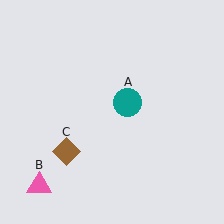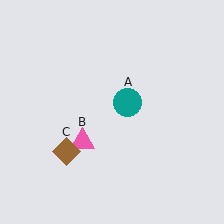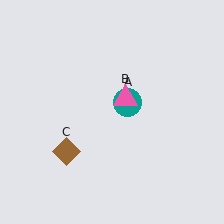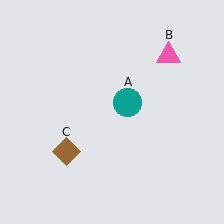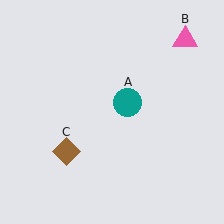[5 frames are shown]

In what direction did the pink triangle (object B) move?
The pink triangle (object B) moved up and to the right.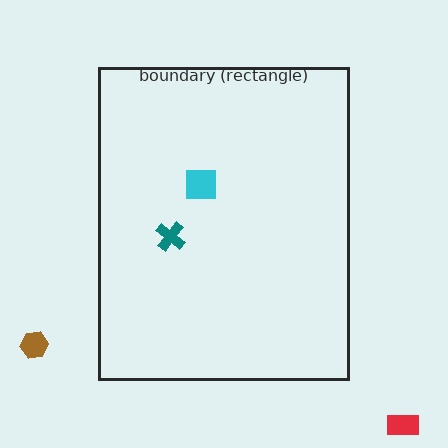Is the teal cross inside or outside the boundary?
Inside.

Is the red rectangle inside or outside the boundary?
Outside.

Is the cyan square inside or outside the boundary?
Inside.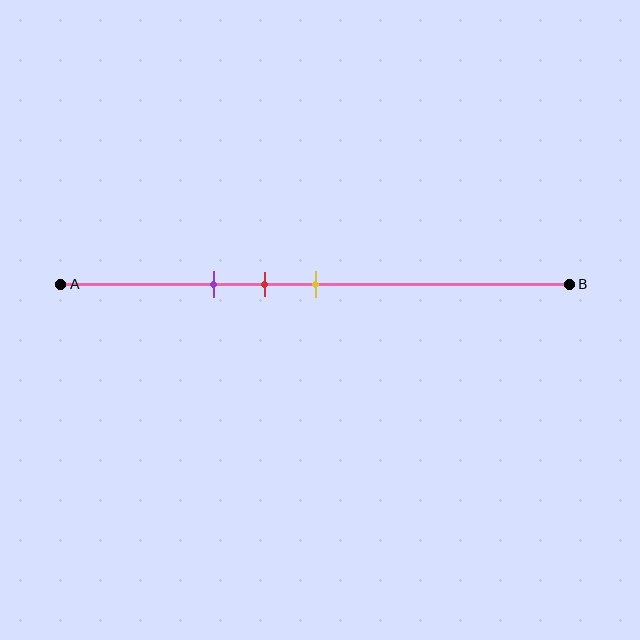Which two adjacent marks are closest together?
The red and yellow marks are the closest adjacent pair.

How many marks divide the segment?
There are 3 marks dividing the segment.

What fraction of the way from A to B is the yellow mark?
The yellow mark is approximately 50% (0.5) of the way from A to B.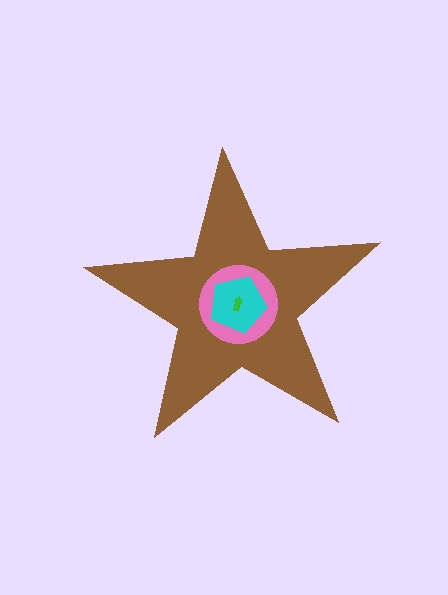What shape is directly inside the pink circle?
The cyan pentagon.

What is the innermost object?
The green arrow.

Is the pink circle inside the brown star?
Yes.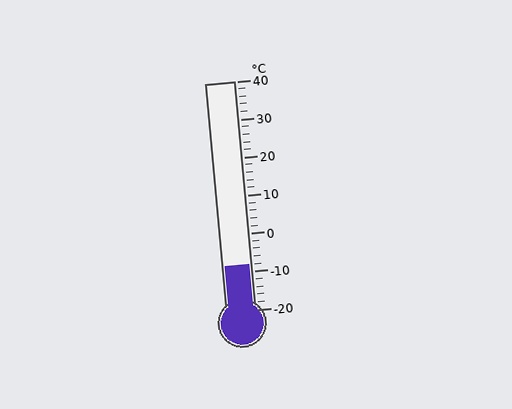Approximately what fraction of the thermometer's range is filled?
The thermometer is filled to approximately 20% of its range.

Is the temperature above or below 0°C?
The temperature is below 0°C.